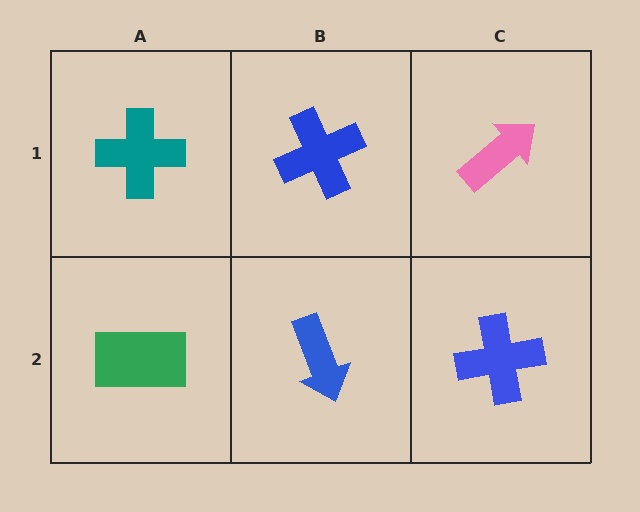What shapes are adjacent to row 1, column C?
A blue cross (row 2, column C), a blue cross (row 1, column B).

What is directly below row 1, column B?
A blue arrow.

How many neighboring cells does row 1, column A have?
2.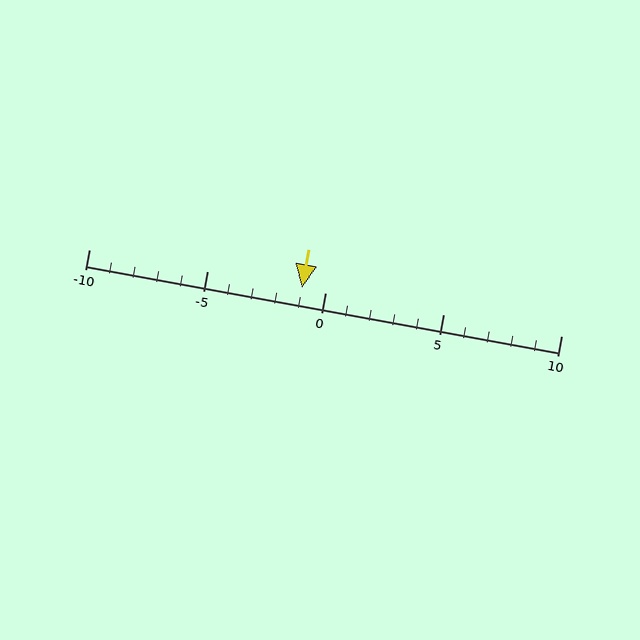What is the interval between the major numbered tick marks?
The major tick marks are spaced 5 units apart.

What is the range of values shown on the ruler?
The ruler shows values from -10 to 10.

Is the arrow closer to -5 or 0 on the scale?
The arrow is closer to 0.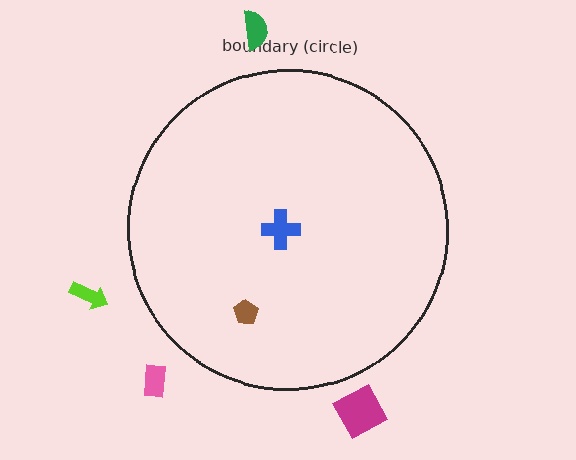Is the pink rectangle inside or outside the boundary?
Outside.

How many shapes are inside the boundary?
2 inside, 4 outside.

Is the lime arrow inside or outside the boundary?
Outside.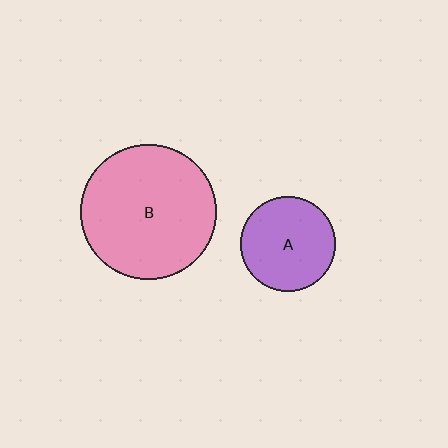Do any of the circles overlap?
No, none of the circles overlap.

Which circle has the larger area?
Circle B (pink).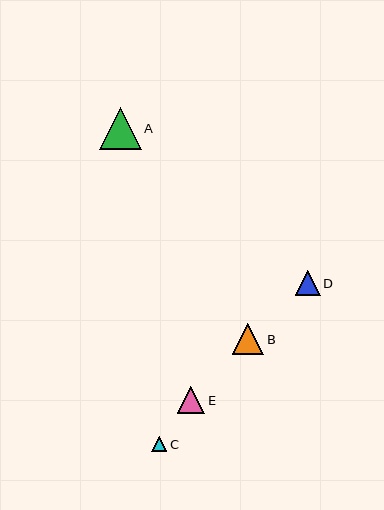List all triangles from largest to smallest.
From largest to smallest: A, B, E, D, C.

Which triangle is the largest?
Triangle A is the largest with a size of approximately 42 pixels.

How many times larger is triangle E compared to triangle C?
Triangle E is approximately 1.8 times the size of triangle C.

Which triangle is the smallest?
Triangle C is the smallest with a size of approximately 15 pixels.